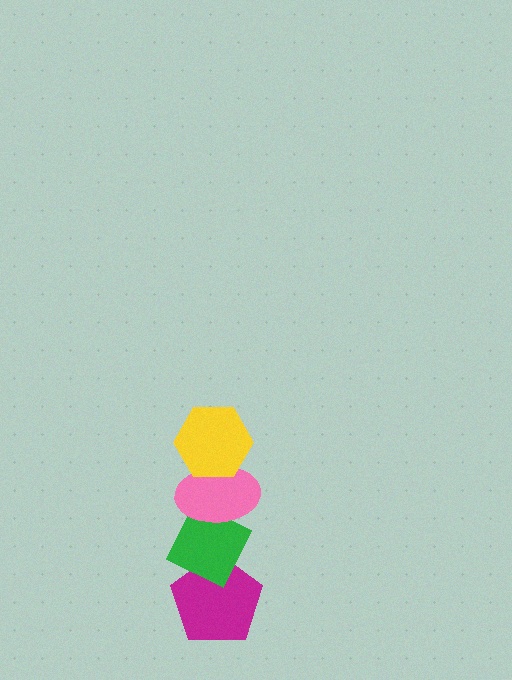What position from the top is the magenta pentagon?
The magenta pentagon is 4th from the top.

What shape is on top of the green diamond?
The pink ellipse is on top of the green diamond.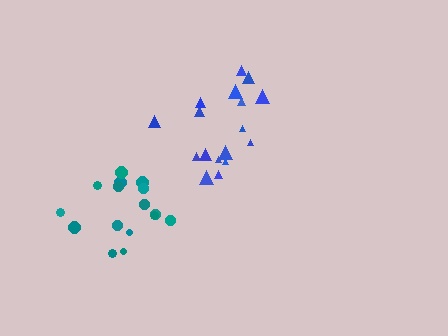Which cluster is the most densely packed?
Teal.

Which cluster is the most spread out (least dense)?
Blue.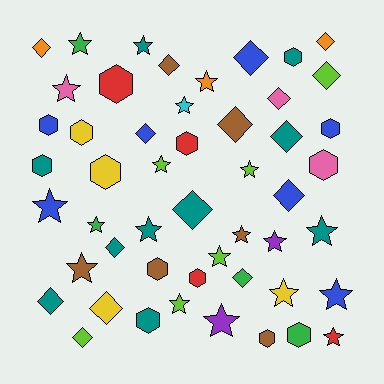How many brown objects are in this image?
There are 6 brown objects.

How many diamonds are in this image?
There are 16 diamonds.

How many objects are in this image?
There are 50 objects.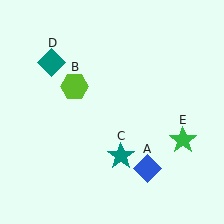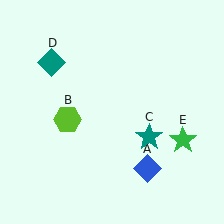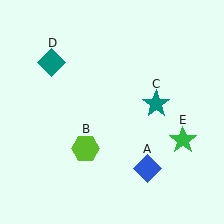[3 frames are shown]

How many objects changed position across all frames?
2 objects changed position: lime hexagon (object B), teal star (object C).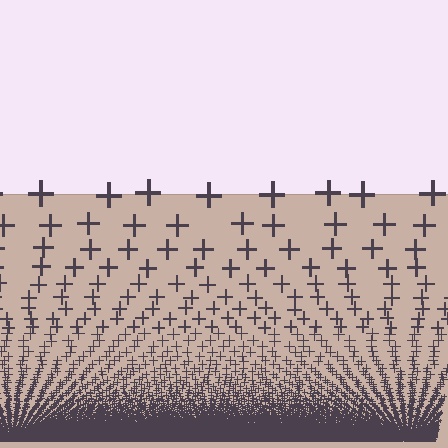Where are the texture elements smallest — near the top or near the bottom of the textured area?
Near the bottom.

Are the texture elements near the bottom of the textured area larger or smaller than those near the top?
Smaller. The gradient is inverted — elements near the bottom are smaller and denser.